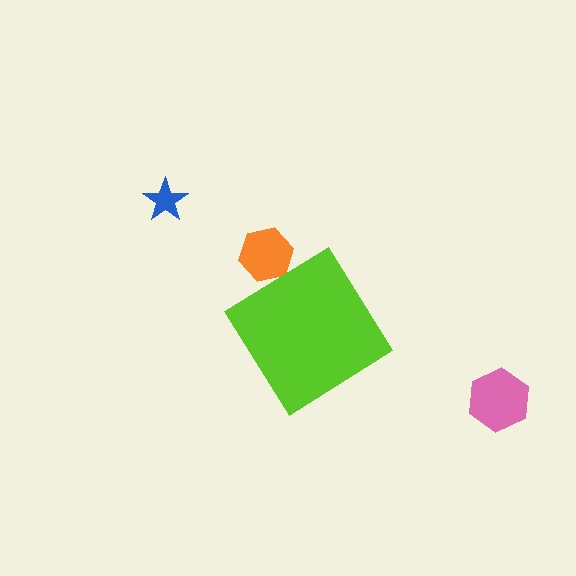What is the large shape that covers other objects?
A lime diamond.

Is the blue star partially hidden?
No, the blue star is fully visible.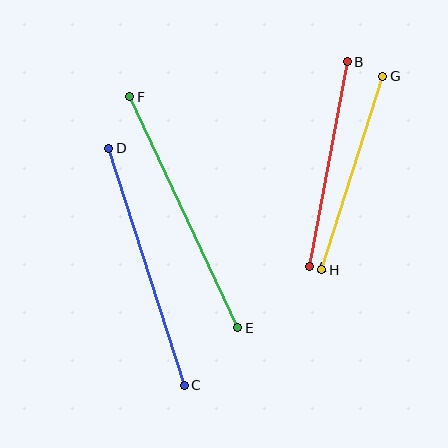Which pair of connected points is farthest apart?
Points E and F are farthest apart.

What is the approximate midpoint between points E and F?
The midpoint is at approximately (184, 212) pixels.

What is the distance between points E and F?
The distance is approximately 255 pixels.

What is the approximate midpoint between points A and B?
The midpoint is at approximately (329, 164) pixels.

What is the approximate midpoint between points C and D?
The midpoint is at approximately (146, 267) pixels.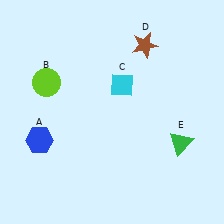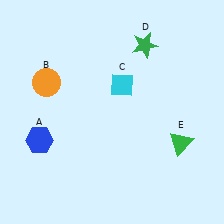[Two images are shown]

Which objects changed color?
B changed from lime to orange. D changed from brown to green.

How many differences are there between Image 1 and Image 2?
There are 2 differences between the two images.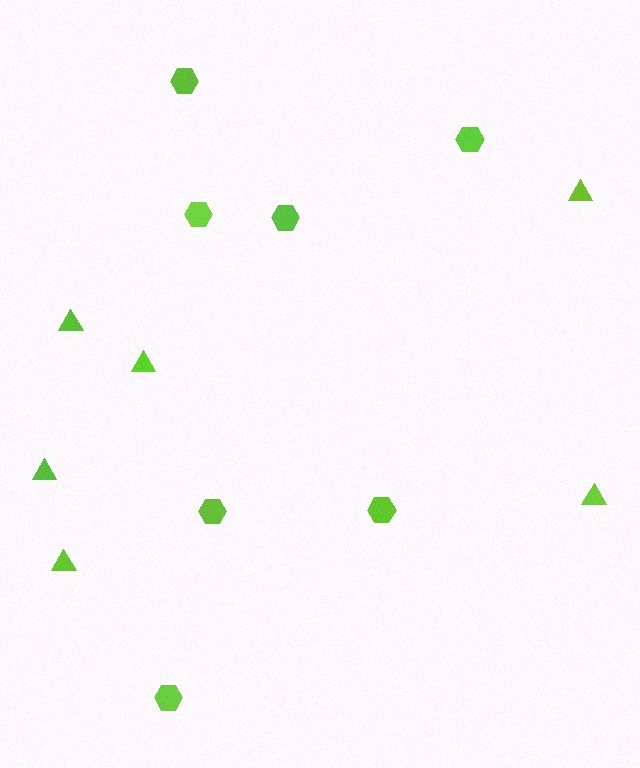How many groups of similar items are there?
There are 2 groups: one group of hexagons (7) and one group of triangles (6).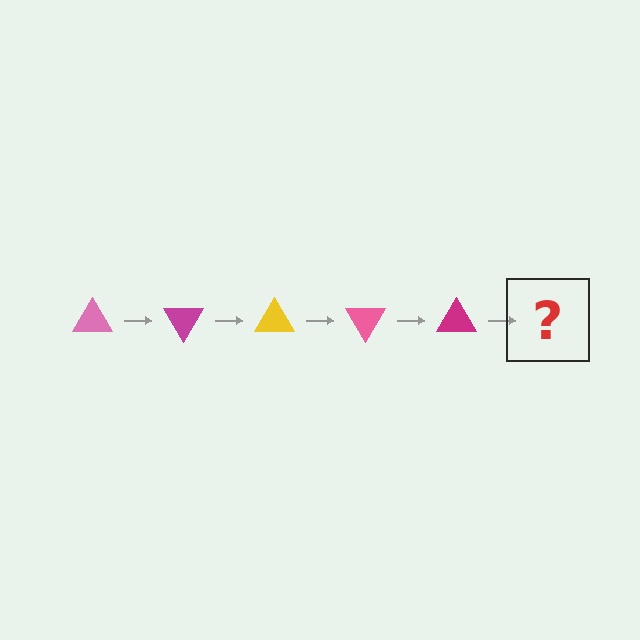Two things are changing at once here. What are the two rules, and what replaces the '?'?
The two rules are that it rotates 60 degrees each step and the color cycles through pink, magenta, and yellow. The '?' should be a yellow triangle, rotated 300 degrees from the start.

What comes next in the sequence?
The next element should be a yellow triangle, rotated 300 degrees from the start.